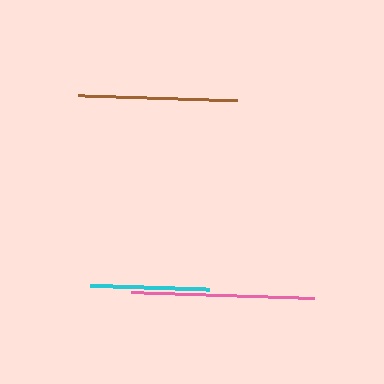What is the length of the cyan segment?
The cyan segment is approximately 119 pixels long.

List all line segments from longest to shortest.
From longest to shortest: pink, brown, cyan.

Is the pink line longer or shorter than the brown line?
The pink line is longer than the brown line.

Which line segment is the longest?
The pink line is the longest at approximately 183 pixels.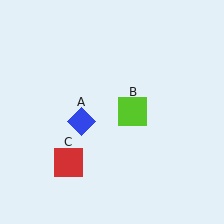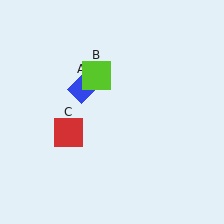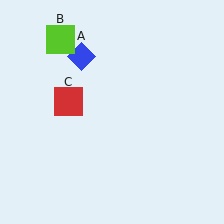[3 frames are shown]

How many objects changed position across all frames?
3 objects changed position: blue diamond (object A), lime square (object B), red square (object C).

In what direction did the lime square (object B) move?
The lime square (object B) moved up and to the left.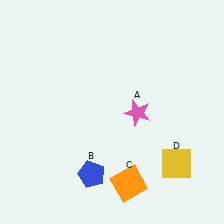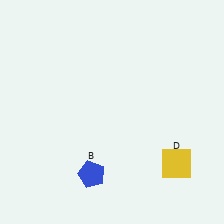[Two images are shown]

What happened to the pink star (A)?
The pink star (A) was removed in Image 2. It was in the bottom-right area of Image 1.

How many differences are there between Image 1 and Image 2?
There are 2 differences between the two images.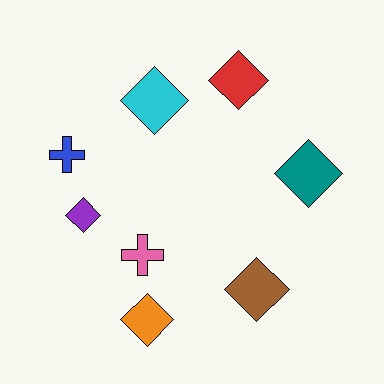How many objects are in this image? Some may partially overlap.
There are 8 objects.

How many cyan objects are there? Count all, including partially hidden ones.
There is 1 cyan object.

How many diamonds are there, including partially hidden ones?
There are 6 diamonds.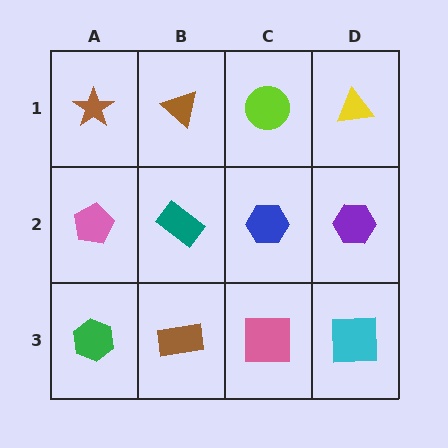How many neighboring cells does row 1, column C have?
3.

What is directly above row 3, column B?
A teal rectangle.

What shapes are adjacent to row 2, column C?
A lime circle (row 1, column C), a pink square (row 3, column C), a teal rectangle (row 2, column B), a purple hexagon (row 2, column D).